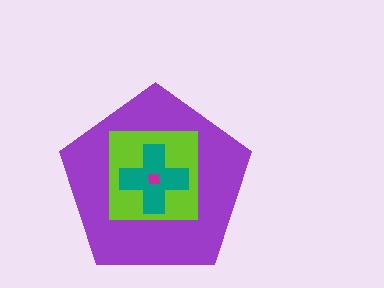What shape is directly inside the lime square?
The teal cross.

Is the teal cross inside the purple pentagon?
Yes.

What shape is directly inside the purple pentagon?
The lime square.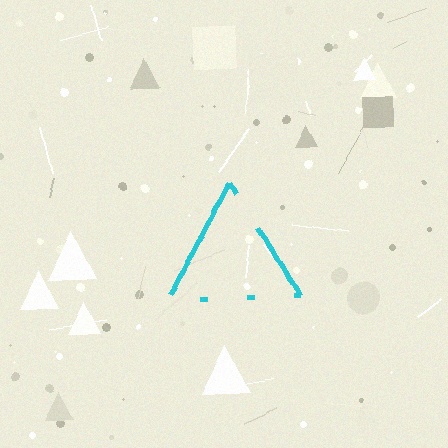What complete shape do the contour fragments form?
The contour fragments form a triangle.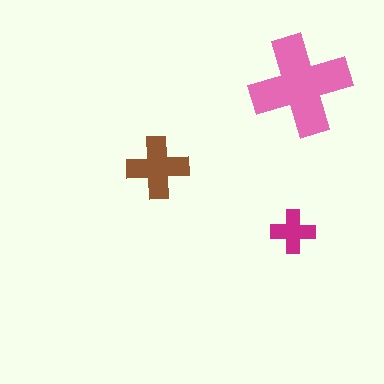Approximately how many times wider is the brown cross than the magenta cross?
About 1.5 times wider.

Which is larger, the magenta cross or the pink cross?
The pink one.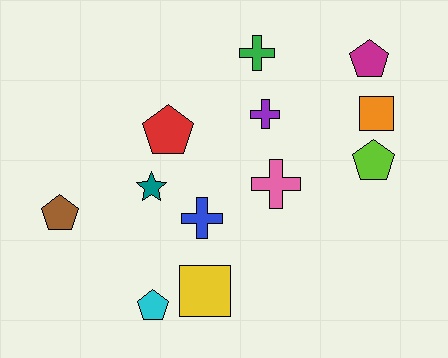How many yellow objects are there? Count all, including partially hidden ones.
There is 1 yellow object.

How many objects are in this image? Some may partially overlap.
There are 12 objects.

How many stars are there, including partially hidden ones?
There is 1 star.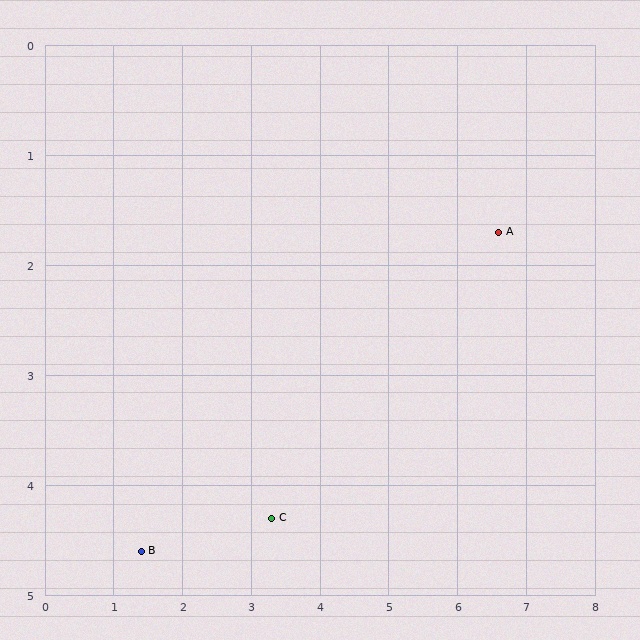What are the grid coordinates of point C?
Point C is at approximately (3.3, 4.3).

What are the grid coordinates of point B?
Point B is at approximately (1.4, 4.6).